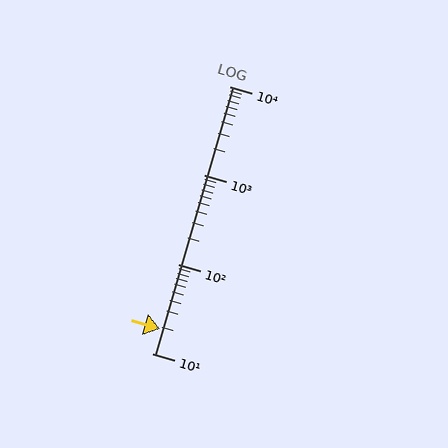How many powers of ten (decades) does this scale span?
The scale spans 3 decades, from 10 to 10000.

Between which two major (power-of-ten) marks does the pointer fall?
The pointer is between 10 and 100.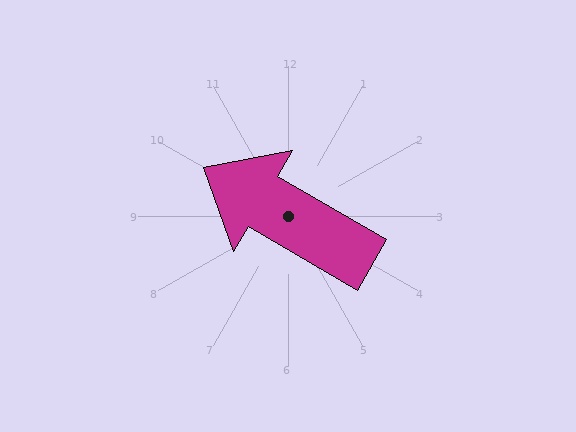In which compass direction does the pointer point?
Northwest.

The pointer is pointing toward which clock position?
Roughly 10 o'clock.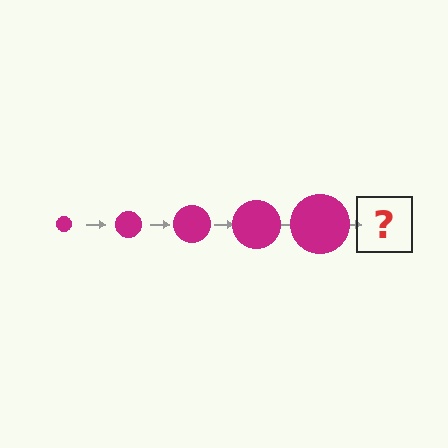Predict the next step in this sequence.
The next step is a magenta circle, larger than the previous one.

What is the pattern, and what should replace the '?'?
The pattern is that the circle gets progressively larger each step. The '?' should be a magenta circle, larger than the previous one.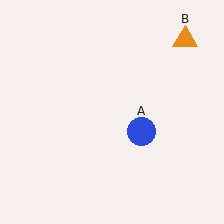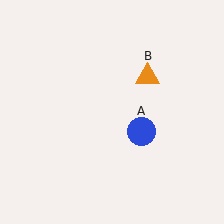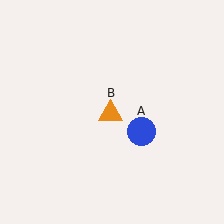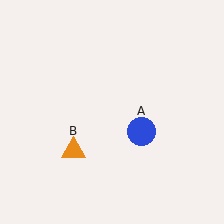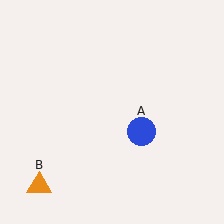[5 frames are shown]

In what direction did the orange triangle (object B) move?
The orange triangle (object B) moved down and to the left.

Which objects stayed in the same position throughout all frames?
Blue circle (object A) remained stationary.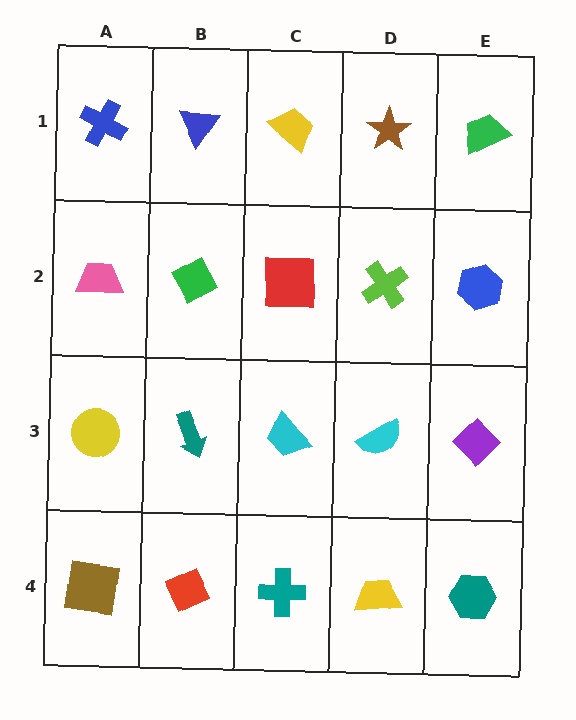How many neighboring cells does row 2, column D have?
4.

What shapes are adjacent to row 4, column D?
A cyan semicircle (row 3, column D), a teal cross (row 4, column C), a teal hexagon (row 4, column E).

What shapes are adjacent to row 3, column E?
A blue hexagon (row 2, column E), a teal hexagon (row 4, column E), a cyan semicircle (row 3, column D).